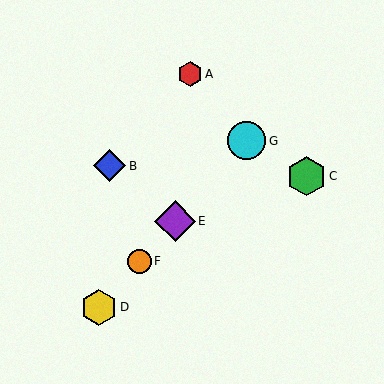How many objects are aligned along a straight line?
4 objects (D, E, F, G) are aligned along a straight line.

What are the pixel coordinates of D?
Object D is at (99, 307).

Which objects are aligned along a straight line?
Objects D, E, F, G are aligned along a straight line.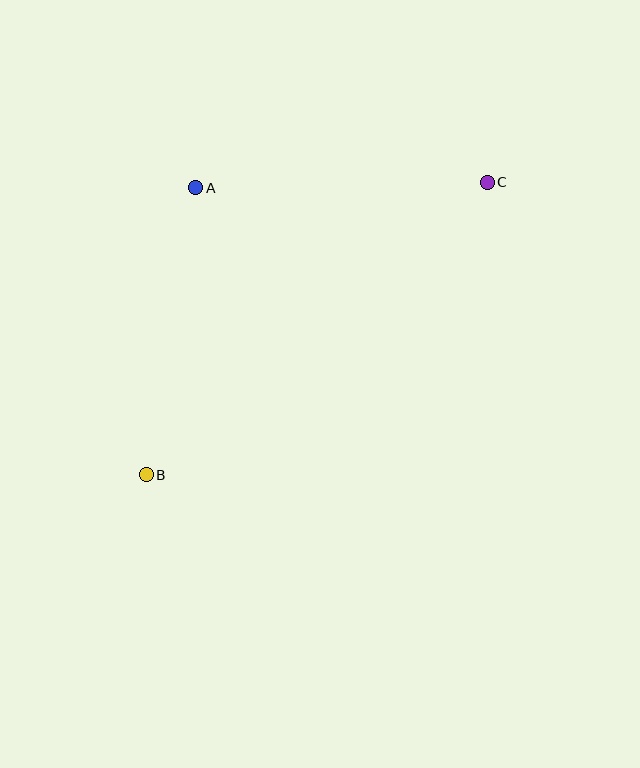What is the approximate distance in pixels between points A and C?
The distance between A and C is approximately 291 pixels.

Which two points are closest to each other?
Points A and B are closest to each other.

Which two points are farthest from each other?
Points B and C are farthest from each other.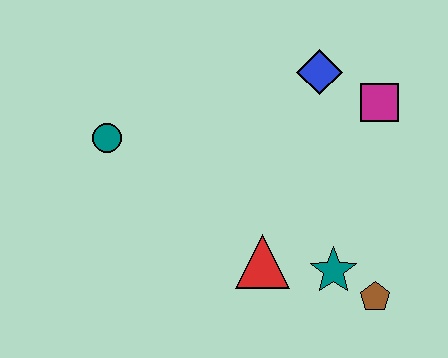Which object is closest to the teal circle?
The red triangle is closest to the teal circle.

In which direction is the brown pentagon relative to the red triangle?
The brown pentagon is to the right of the red triangle.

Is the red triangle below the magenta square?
Yes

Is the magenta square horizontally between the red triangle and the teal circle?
No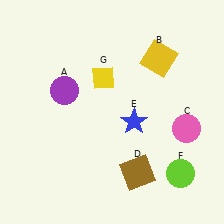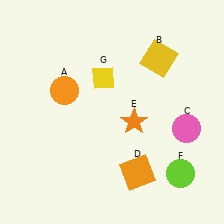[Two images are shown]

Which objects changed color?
A changed from purple to orange. D changed from brown to orange. E changed from blue to orange.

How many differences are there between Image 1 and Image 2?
There are 3 differences between the two images.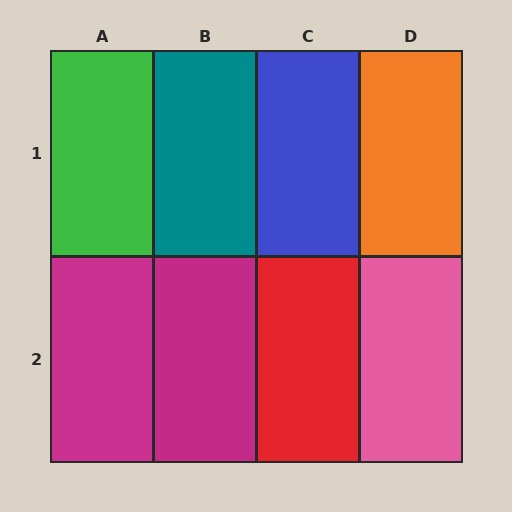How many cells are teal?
1 cell is teal.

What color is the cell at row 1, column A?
Green.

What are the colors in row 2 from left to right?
Magenta, magenta, red, pink.